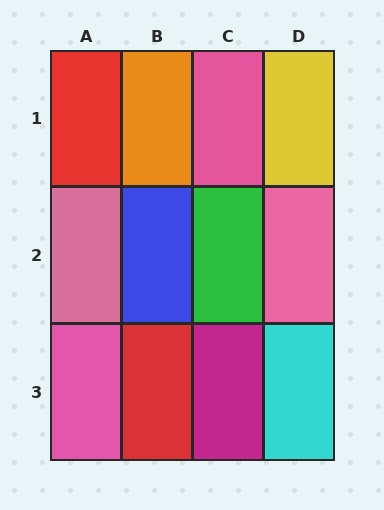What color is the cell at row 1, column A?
Red.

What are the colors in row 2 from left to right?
Pink, blue, green, pink.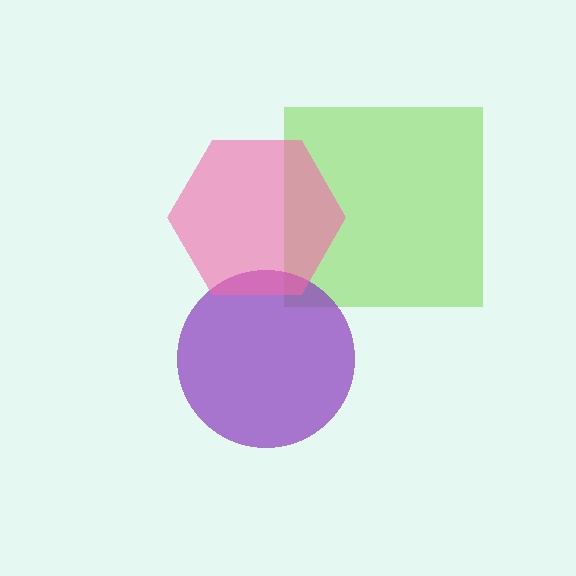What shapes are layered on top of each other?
The layered shapes are: a lime square, a purple circle, a pink hexagon.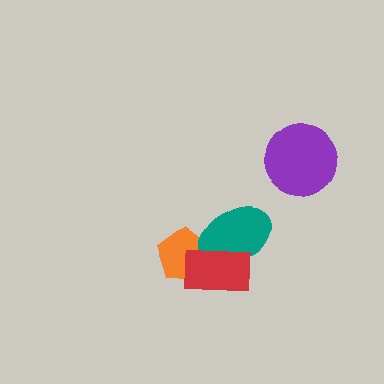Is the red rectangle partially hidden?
No, no other shape covers it.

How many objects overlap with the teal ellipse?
2 objects overlap with the teal ellipse.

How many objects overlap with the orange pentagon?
2 objects overlap with the orange pentagon.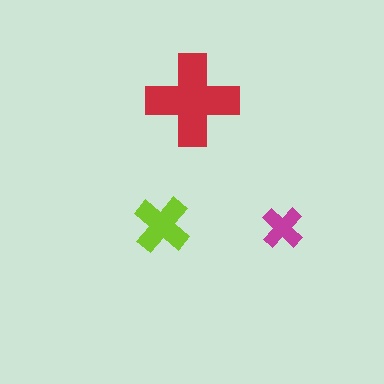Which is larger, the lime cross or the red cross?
The red one.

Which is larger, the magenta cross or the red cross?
The red one.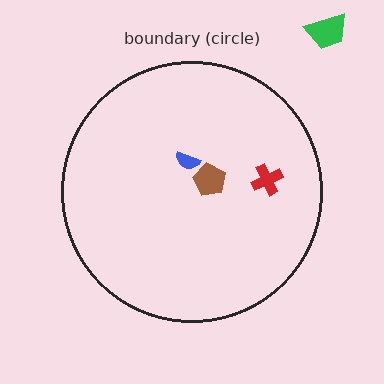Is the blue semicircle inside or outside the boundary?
Inside.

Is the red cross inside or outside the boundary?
Inside.